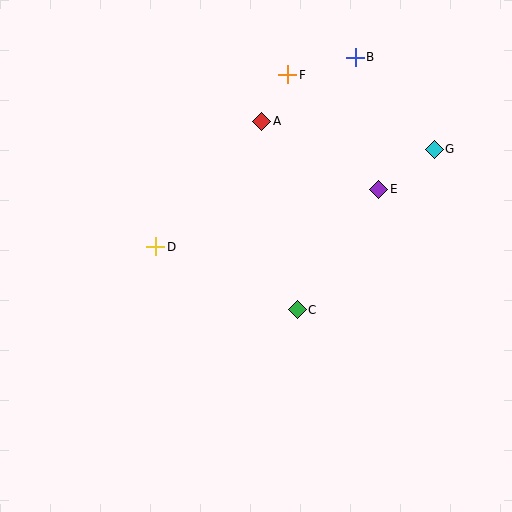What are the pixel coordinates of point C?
Point C is at (297, 310).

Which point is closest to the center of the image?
Point C at (297, 310) is closest to the center.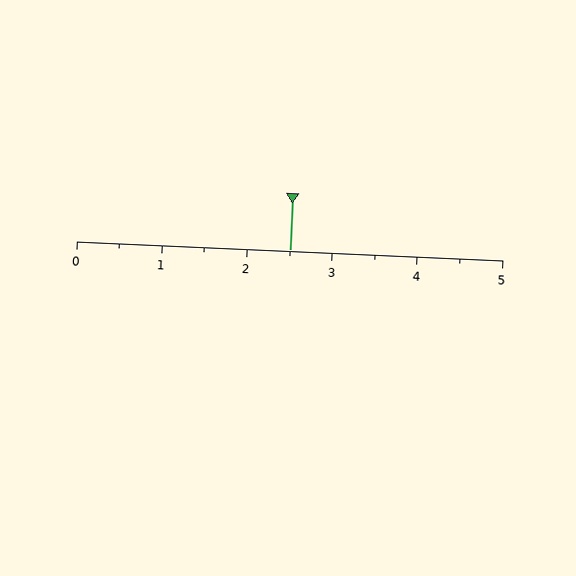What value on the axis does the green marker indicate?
The marker indicates approximately 2.5.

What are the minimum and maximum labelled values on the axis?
The axis runs from 0 to 5.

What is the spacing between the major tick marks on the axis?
The major ticks are spaced 1 apart.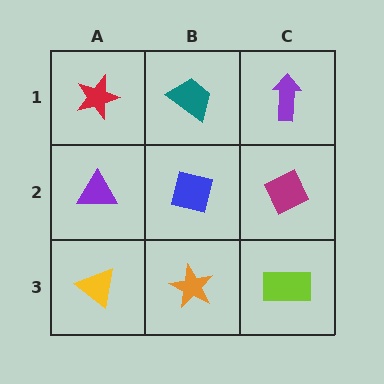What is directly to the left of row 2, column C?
A blue square.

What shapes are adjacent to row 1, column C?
A magenta diamond (row 2, column C), a teal trapezoid (row 1, column B).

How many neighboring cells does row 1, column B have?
3.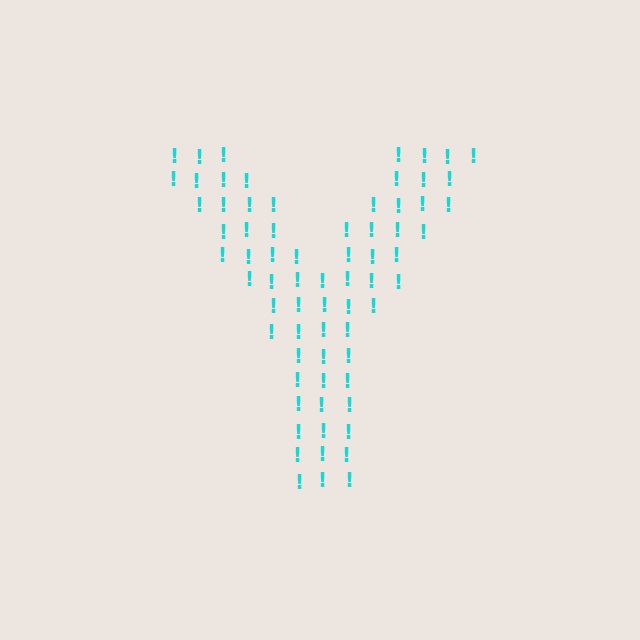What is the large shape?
The large shape is the letter Y.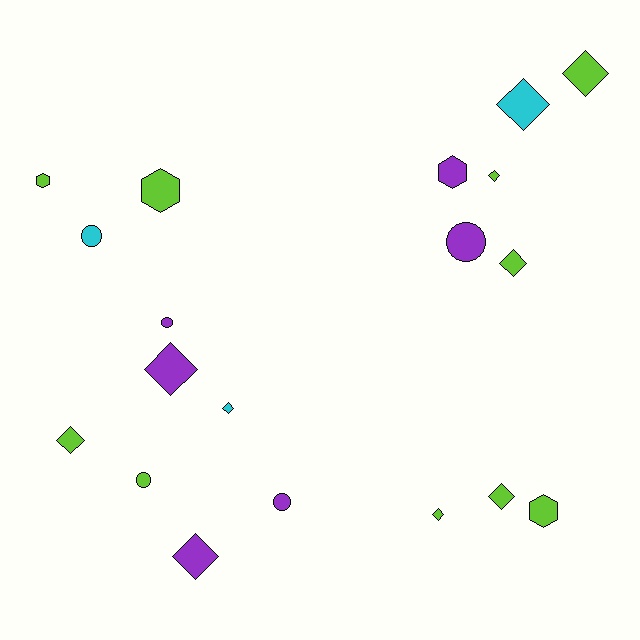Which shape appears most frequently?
Diamond, with 10 objects.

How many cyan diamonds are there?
There are 2 cyan diamonds.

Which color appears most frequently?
Lime, with 10 objects.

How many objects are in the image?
There are 19 objects.